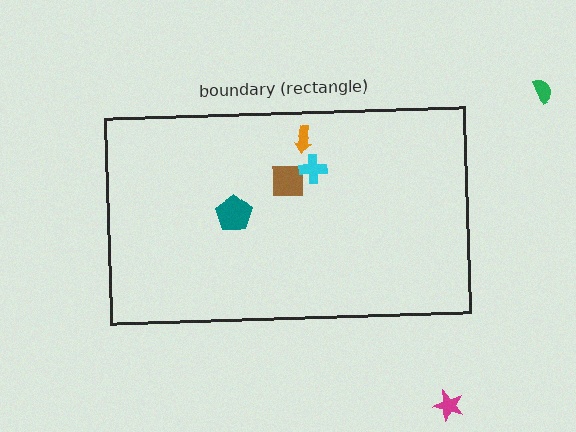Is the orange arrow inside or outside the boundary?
Inside.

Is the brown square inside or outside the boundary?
Inside.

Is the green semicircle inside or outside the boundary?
Outside.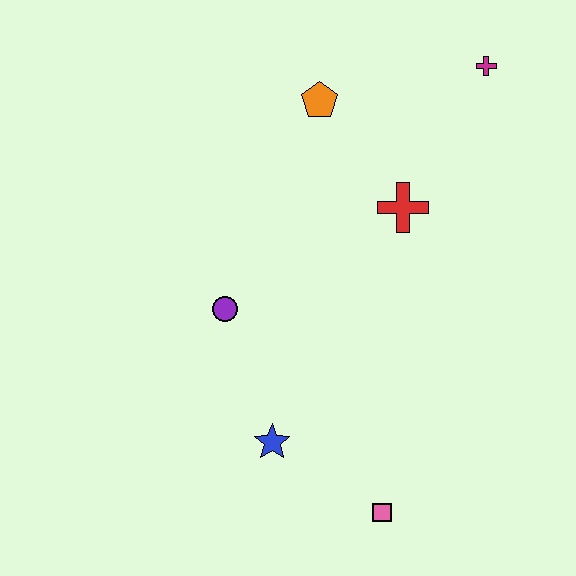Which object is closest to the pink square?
The blue star is closest to the pink square.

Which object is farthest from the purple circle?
The magenta cross is farthest from the purple circle.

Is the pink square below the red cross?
Yes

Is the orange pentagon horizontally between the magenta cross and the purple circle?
Yes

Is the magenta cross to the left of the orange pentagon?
No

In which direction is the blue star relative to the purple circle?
The blue star is below the purple circle.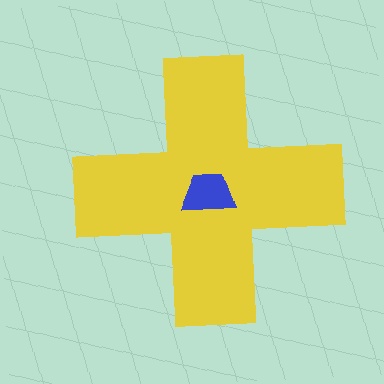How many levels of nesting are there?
2.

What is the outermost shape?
The yellow cross.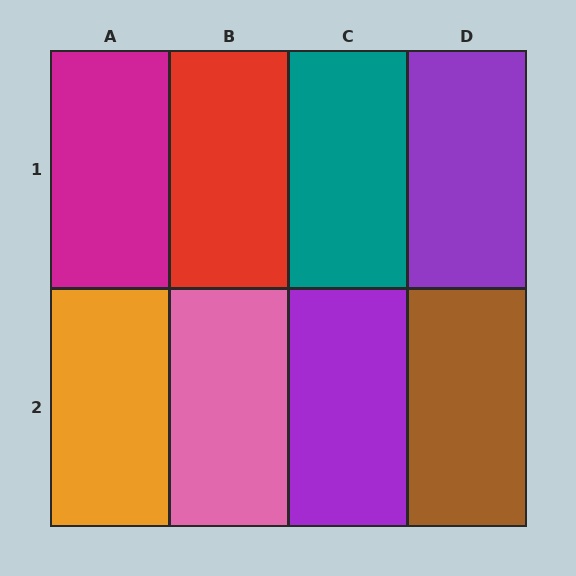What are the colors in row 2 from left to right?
Orange, pink, purple, brown.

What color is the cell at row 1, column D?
Purple.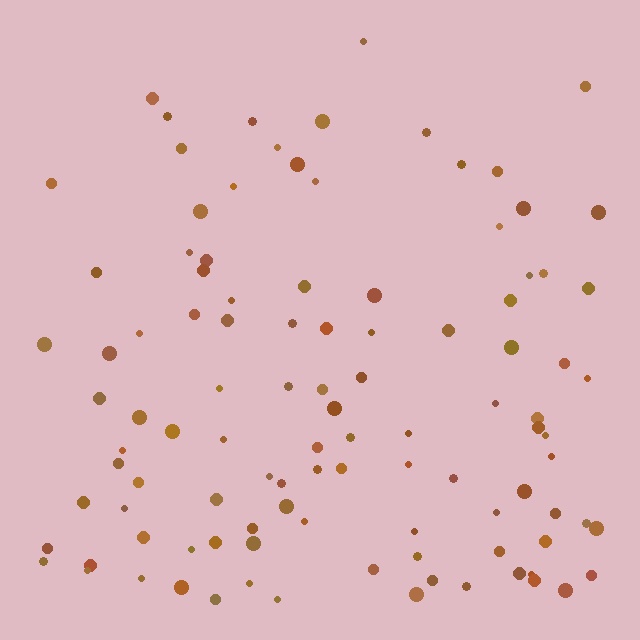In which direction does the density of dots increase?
From top to bottom, with the bottom side densest.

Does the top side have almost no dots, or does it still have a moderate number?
Still a moderate number, just noticeably fewer than the bottom.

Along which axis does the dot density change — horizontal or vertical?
Vertical.